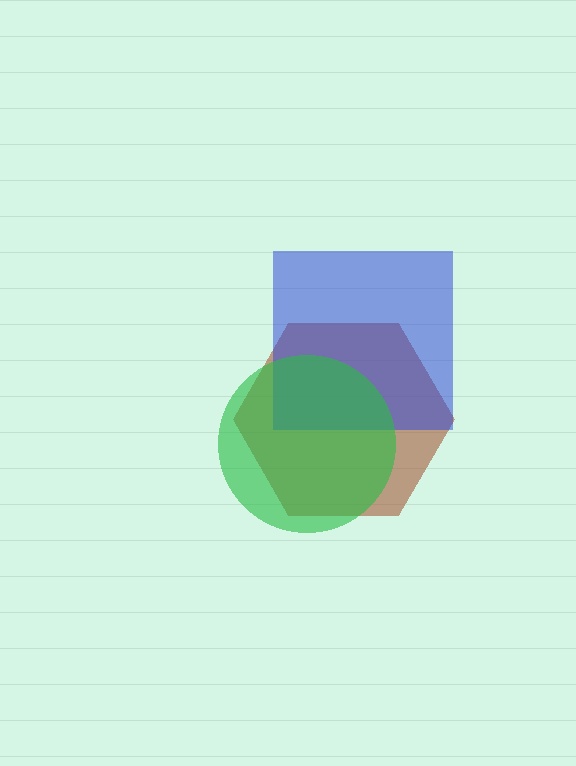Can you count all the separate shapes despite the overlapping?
Yes, there are 3 separate shapes.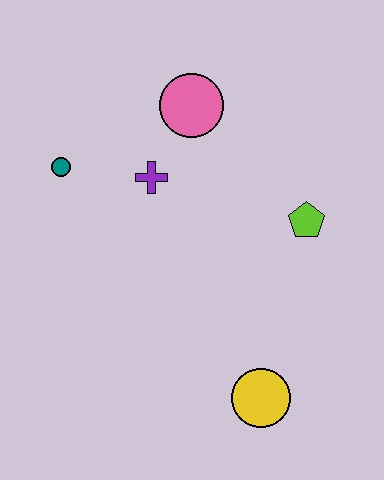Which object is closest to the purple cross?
The pink circle is closest to the purple cross.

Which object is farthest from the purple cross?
The yellow circle is farthest from the purple cross.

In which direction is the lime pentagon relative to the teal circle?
The lime pentagon is to the right of the teal circle.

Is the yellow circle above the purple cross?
No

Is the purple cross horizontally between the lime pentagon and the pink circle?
No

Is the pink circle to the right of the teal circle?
Yes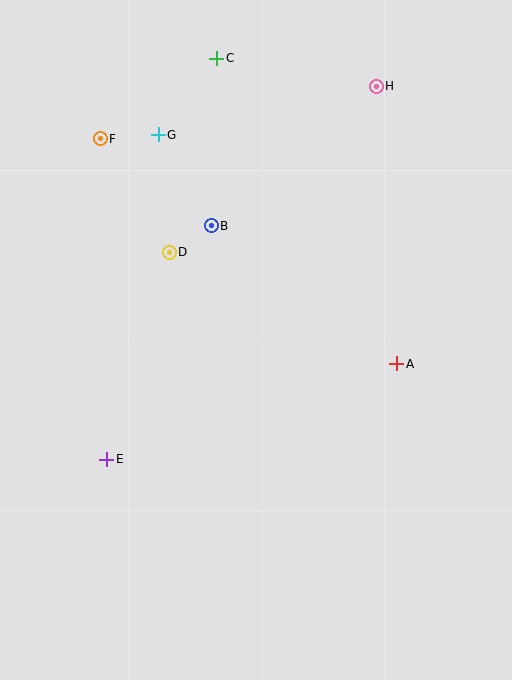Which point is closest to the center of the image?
Point B at (211, 226) is closest to the center.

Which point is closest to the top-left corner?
Point F is closest to the top-left corner.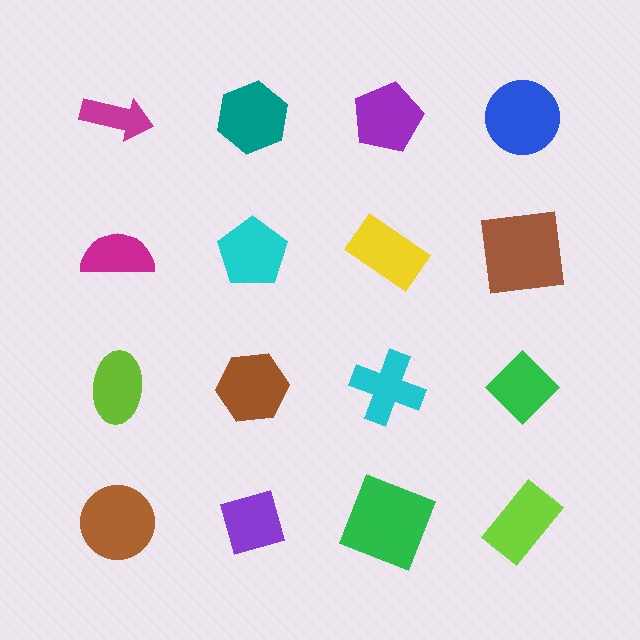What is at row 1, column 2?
A teal hexagon.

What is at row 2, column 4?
A brown square.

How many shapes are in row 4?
4 shapes.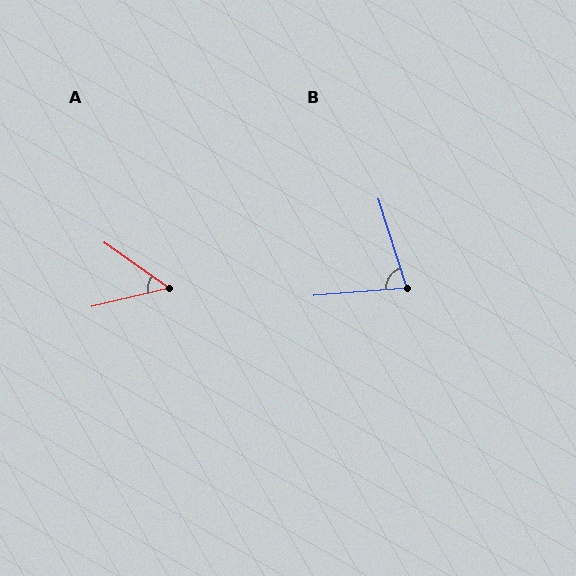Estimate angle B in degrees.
Approximately 77 degrees.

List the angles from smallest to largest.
A (49°), B (77°).